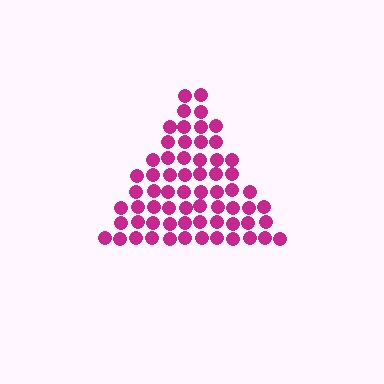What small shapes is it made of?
It is made of small circles.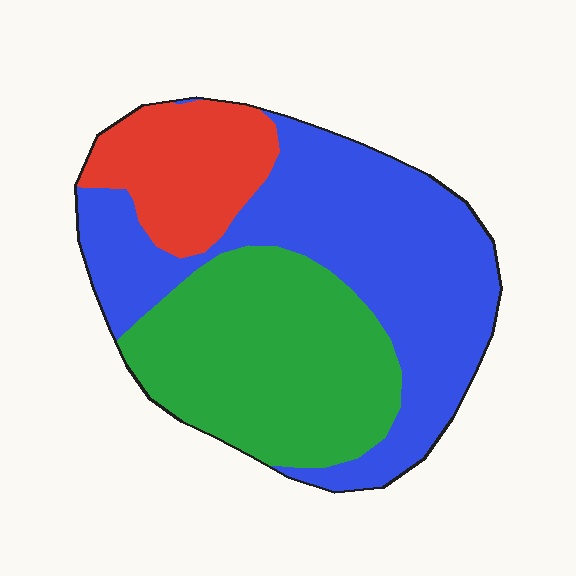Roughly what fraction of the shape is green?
Green covers 36% of the shape.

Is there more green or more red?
Green.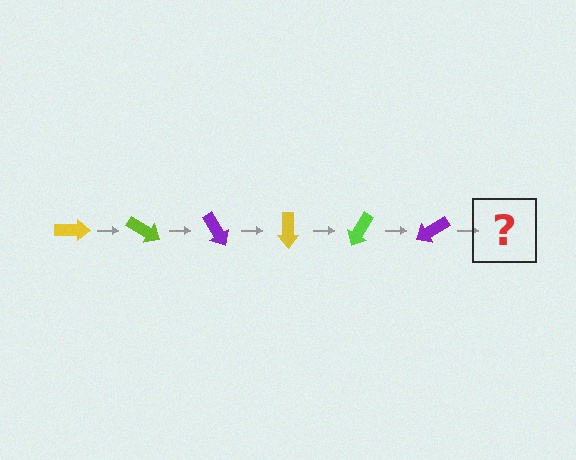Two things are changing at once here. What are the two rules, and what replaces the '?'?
The two rules are that it rotates 30 degrees each step and the color cycles through yellow, lime, and purple. The '?' should be a yellow arrow, rotated 180 degrees from the start.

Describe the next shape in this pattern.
It should be a yellow arrow, rotated 180 degrees from the start.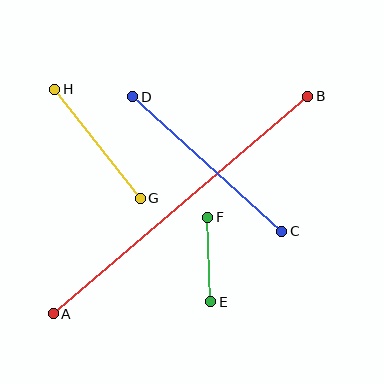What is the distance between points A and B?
The distance is approximately 335 pixels.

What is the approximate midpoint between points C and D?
The midpoint is at approximately (207, 164) pixels.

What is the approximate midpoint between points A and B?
The midpoint is at approximately (181, 205) pixels.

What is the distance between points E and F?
The distance is approximately 85 pixels.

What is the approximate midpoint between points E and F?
The midpoint is at approximately (209, 260) pixels.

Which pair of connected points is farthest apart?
Points A and B are farthest apart.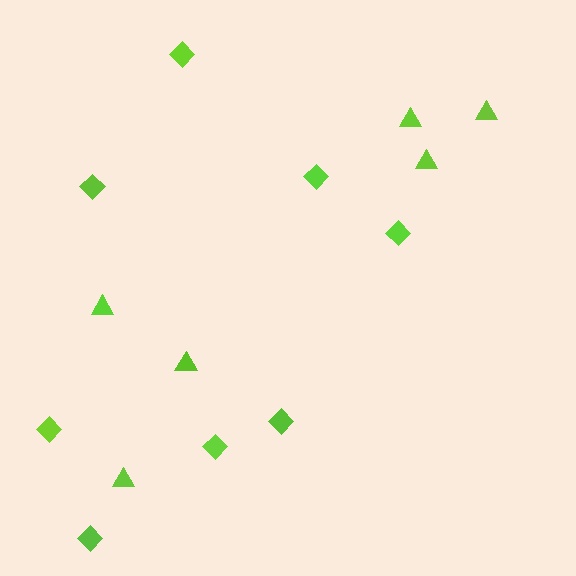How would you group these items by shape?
There are 2 groups: one group of triangles (6) and one group of diamonds (8).